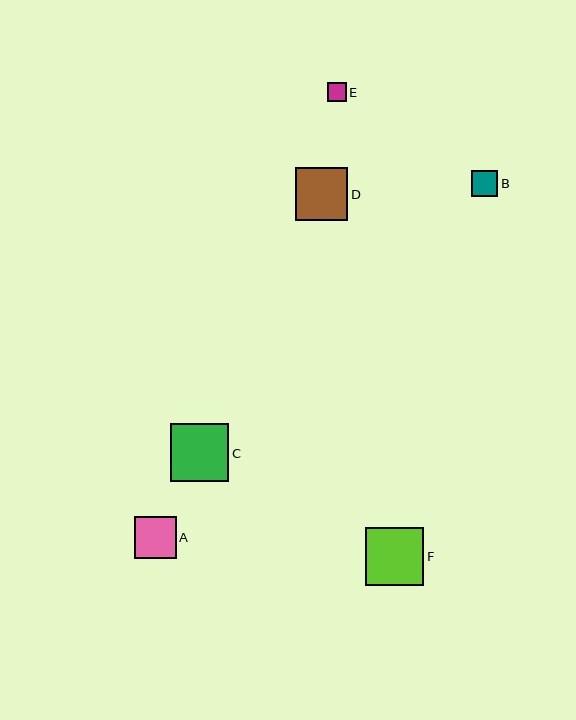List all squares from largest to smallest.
From largest to smallest: F, C, D, A, B, E.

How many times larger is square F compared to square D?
Square F is approximately 1.1 times the size of square D.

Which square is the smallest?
Square E is the smallest with a size of approximately 19 pixels.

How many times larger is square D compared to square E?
Square D is approximately 2.8 times the size of square E.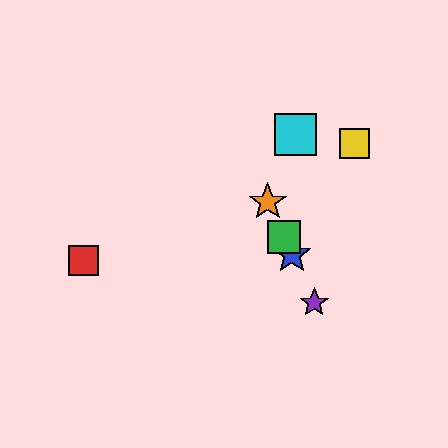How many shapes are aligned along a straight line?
4 shapes (the blue star, the green square, the purple star, the orange star) are aligned along a straight line.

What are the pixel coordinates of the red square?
The red square is at (84, 260).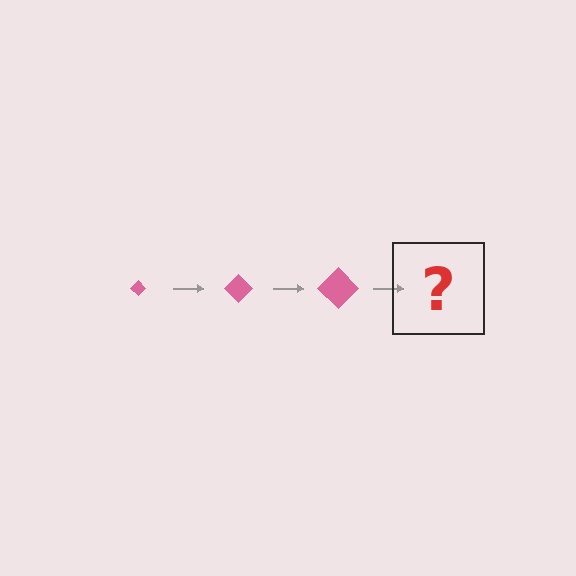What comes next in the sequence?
The next element should be a pink diamond, larger than the previous one.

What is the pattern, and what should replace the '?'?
The pattern is that the diamond gets progressively larger each step. The '?' should be a pink diamond, larger than the previous one.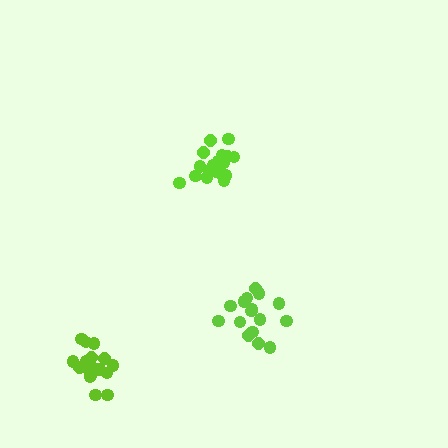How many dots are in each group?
Group 1: 19 dots, Group 2: 19 dots, Group 3: 16 dots (54 total).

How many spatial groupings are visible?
There are 3 spatial groupings.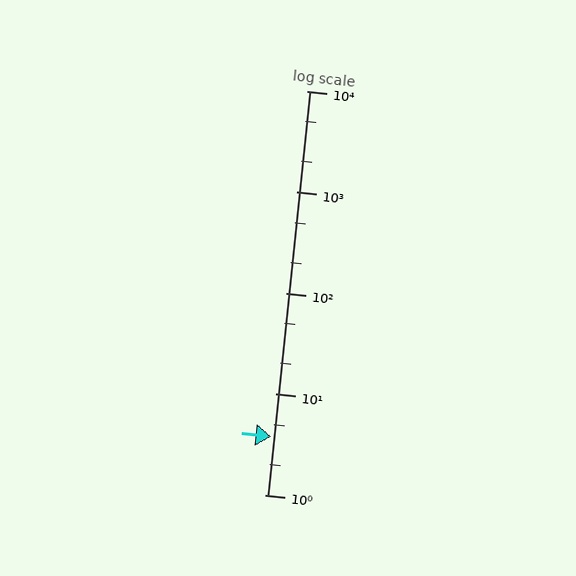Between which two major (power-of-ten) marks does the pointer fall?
The pointer is between 1 and 10.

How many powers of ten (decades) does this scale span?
The scale spans 4 decades, from 1 to 10000.